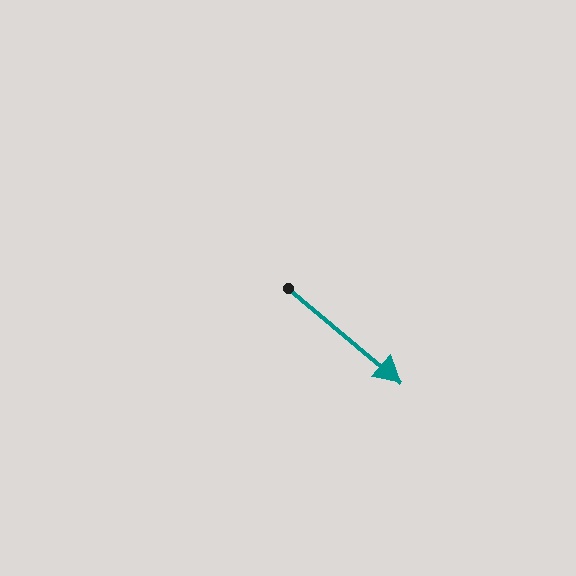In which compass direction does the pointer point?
Southeast.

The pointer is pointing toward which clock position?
Roughly 4 o'clock.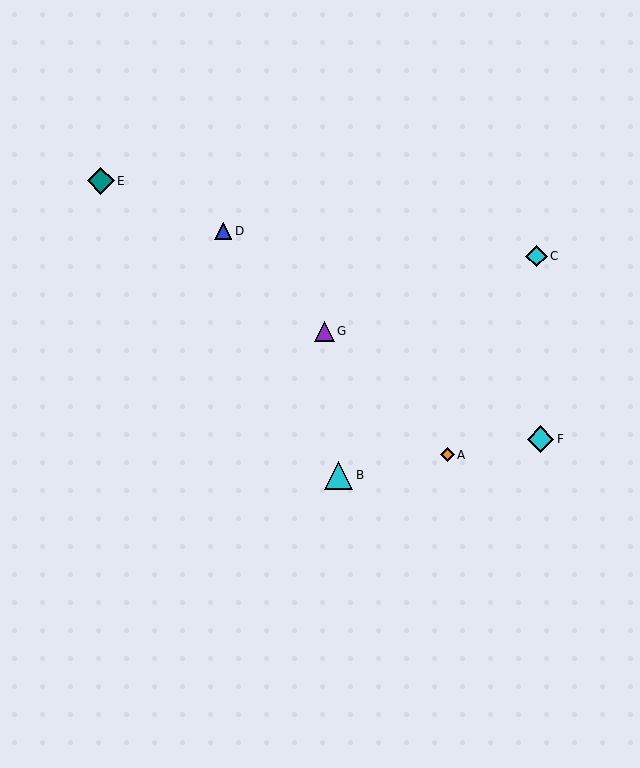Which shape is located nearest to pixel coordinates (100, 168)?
The teal diamond (labeled E) at (101, 181) is nearest to that location.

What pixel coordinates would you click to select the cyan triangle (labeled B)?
Click at (338, 476) to select the cyan triangle B.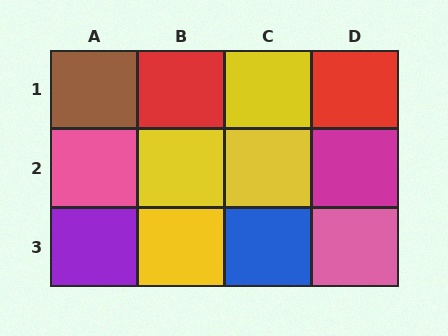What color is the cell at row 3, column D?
Pink.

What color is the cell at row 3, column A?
Purple.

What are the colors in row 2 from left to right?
Pink, yellow, yellow, magenta.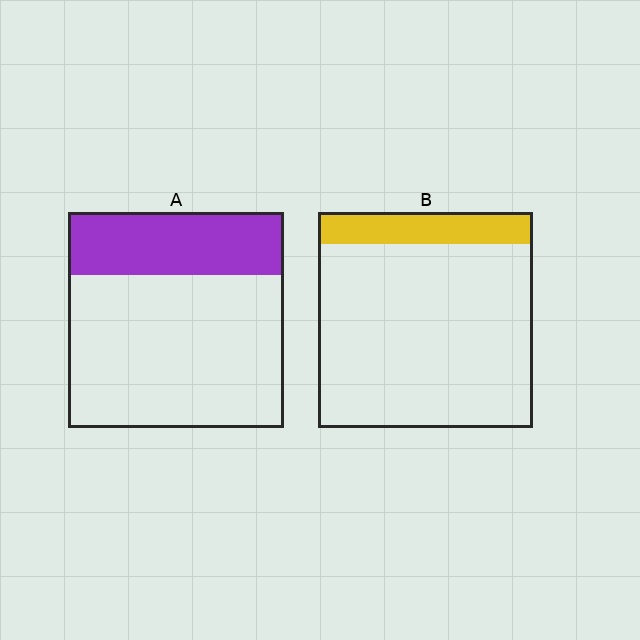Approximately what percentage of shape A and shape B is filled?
A is approximately 30% and B is approximately 15%.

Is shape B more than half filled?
No.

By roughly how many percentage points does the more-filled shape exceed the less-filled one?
By roughly 15 percentage points (A over B).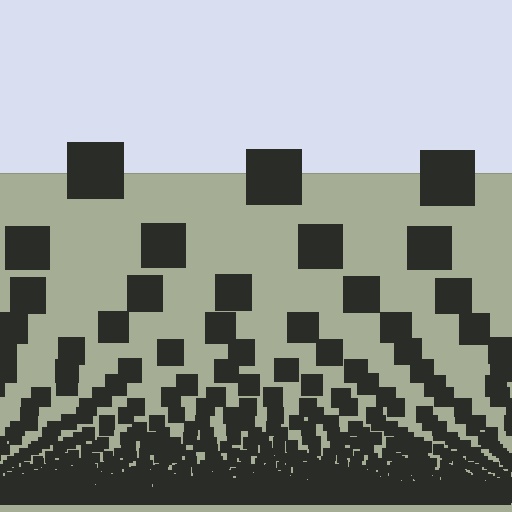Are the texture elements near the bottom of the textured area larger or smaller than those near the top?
Smaller. The gradient is inverted — elements near the bottom are smaller and denser.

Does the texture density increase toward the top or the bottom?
Density increases toward the bottom.